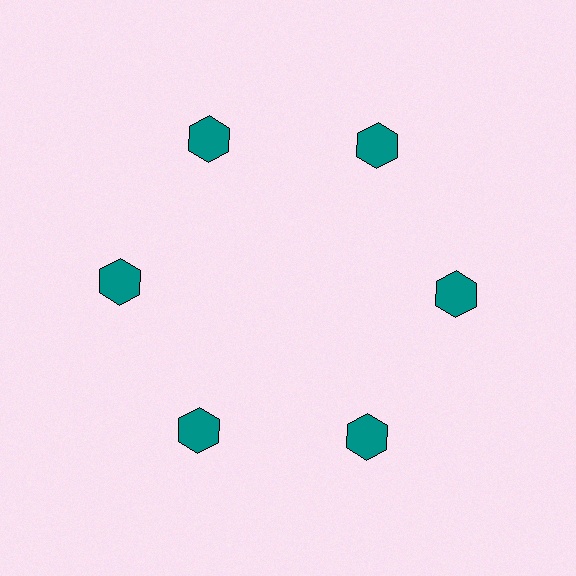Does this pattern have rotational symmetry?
Yes, this pattern has 6-fold rotational symmetry. It looks the same after rotating 60 degrees around the center.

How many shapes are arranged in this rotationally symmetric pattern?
There are 6 shapes, arranged in 6 groups of 1.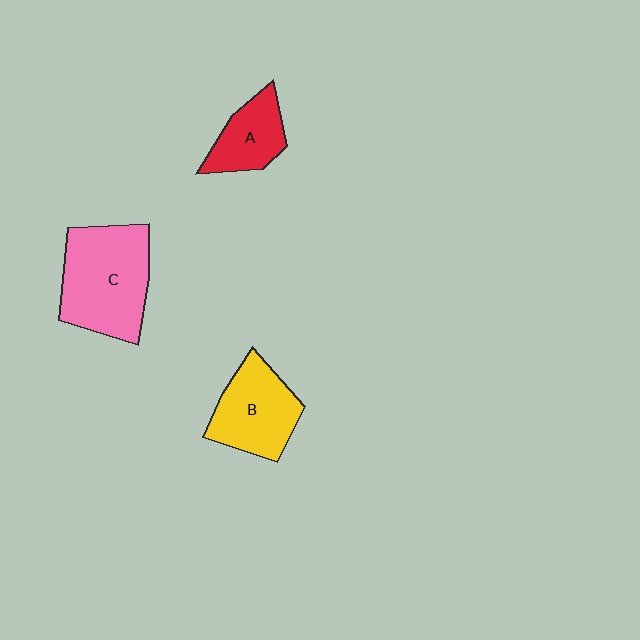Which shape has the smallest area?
Shape A (red).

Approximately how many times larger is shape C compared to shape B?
Approximately 1.4 times.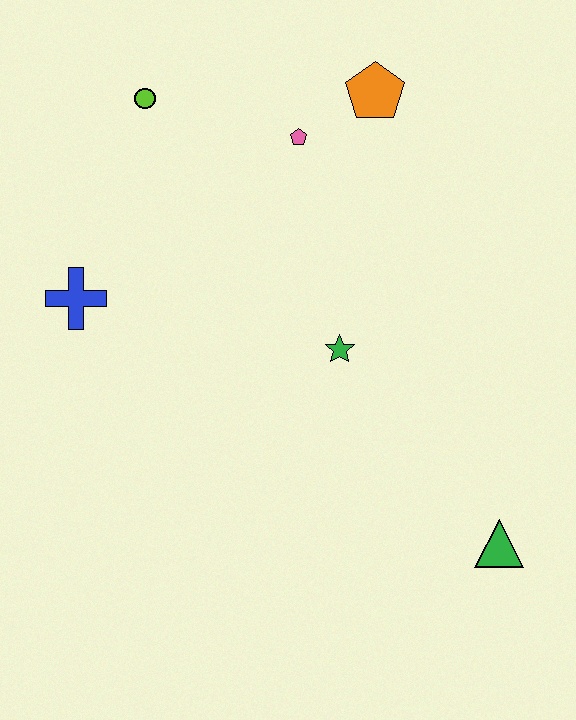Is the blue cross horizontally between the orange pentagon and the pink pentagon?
No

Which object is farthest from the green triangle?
The lime circle is farthest from the green triangle.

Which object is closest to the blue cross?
The lime circle is closest to the blue cross.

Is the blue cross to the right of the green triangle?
No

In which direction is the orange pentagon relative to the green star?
The orange pentagon is above the green star.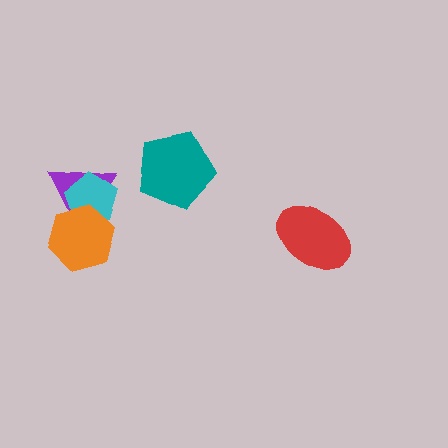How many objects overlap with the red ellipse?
0 objects overlap with the red ellipse.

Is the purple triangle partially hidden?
Yes, it is partially covered by another shape.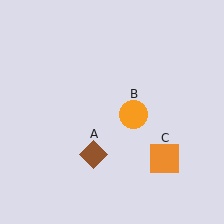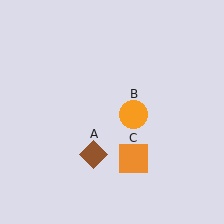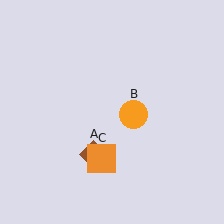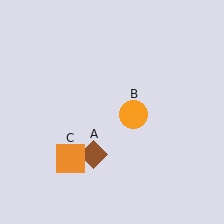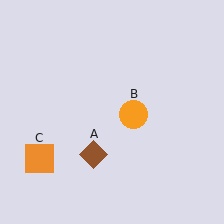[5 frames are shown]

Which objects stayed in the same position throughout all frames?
Brown diamond (object A) and orange circle (object B) remained stationary.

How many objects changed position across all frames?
1 object changed position: orange square (object C).